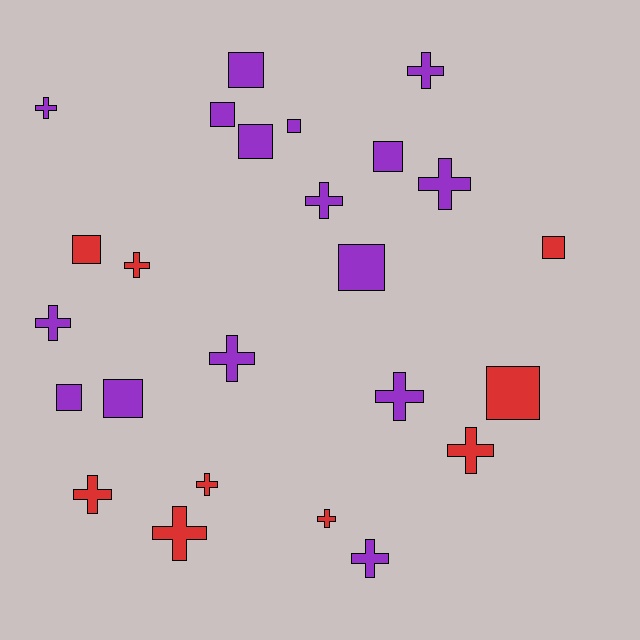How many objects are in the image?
There are 25 objects.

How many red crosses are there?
There are 6 red crosses.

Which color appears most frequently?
Purple, with 16 objects.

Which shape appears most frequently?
Cross, with 14 objects.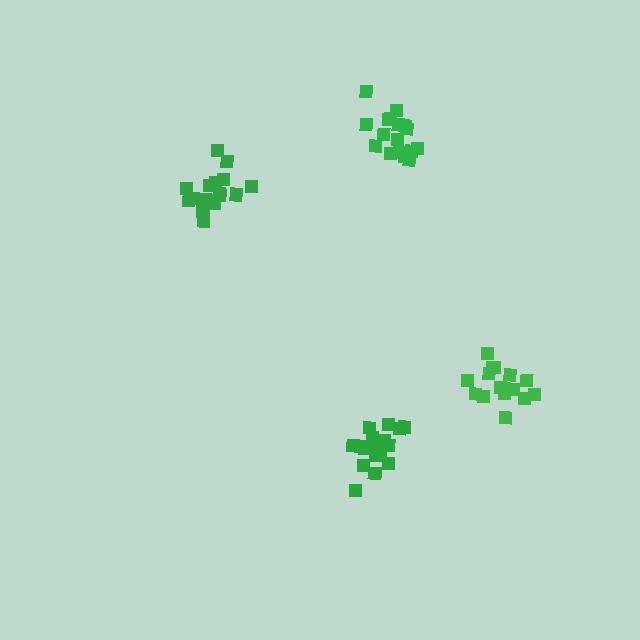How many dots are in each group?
Group 1: 15 dots, Group 2: 21 dots, Group 3: 18 dots, Group 4: 17 dots (71 total).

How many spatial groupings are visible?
There are 4 spatial groupings.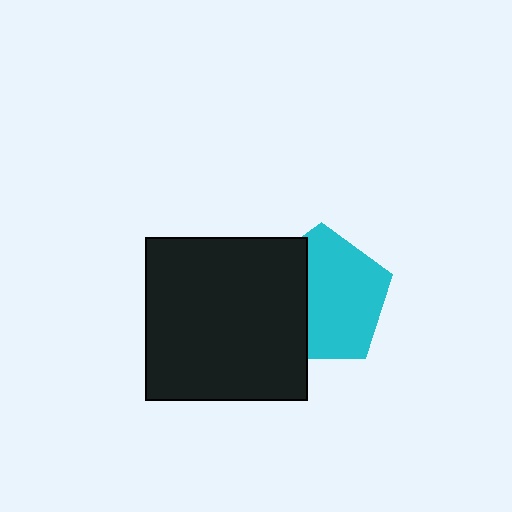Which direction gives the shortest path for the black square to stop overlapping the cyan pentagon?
Moving left gives the shortest separation.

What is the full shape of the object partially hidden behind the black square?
The partially hidden object is a cyan pentagon.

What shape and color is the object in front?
The object in front is a black square.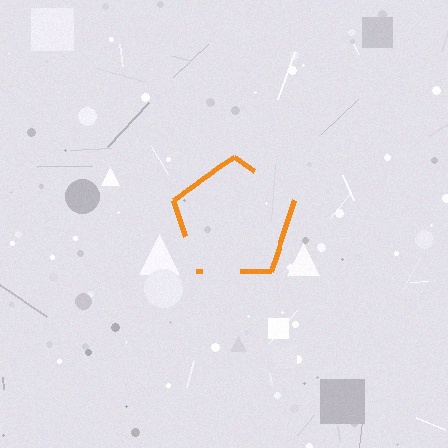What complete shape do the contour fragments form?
The contour fragments form a pentagon.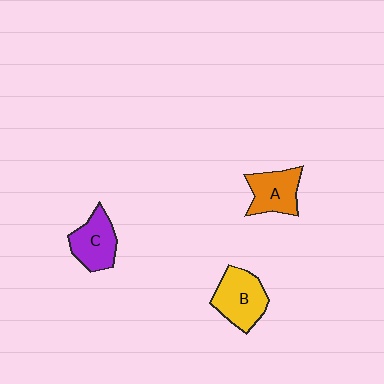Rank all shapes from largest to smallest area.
From largest to smallest: B (yellow), C (purple), A (orange).